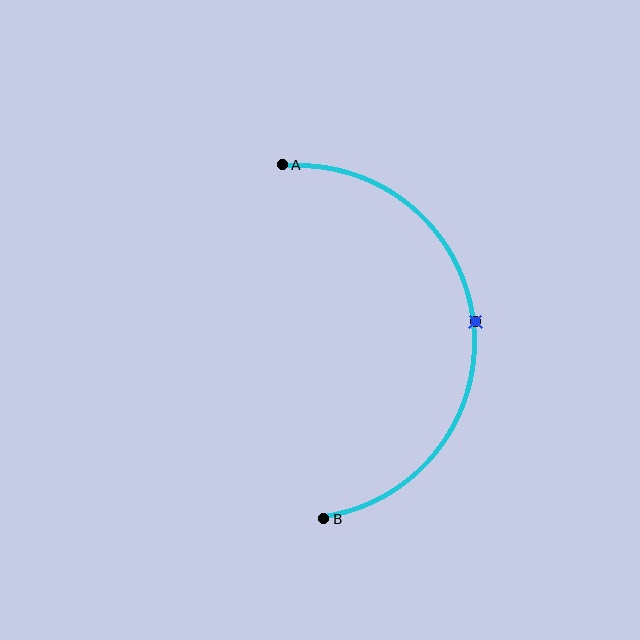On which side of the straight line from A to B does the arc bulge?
The arc bulges to the right of the straight line connecting A and B.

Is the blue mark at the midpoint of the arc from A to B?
Yes. The blue mark lies on the arc at equal arc-length from both A and B — it is the arc midpoint.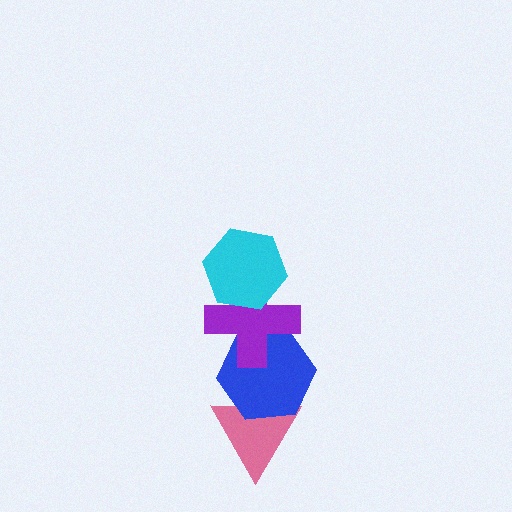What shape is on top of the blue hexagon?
The purple cross is on top of the blue hexagon.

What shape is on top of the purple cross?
The cyan hexagon is on top of the purple cross.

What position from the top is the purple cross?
The purple cross is 2nd from the top.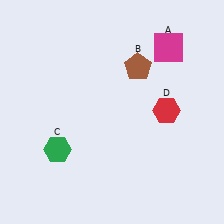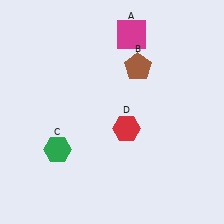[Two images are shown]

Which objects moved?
The objects that moved are: the magenta square (A), the red hexagon (D).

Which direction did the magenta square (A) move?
The magenta square (A) moved left.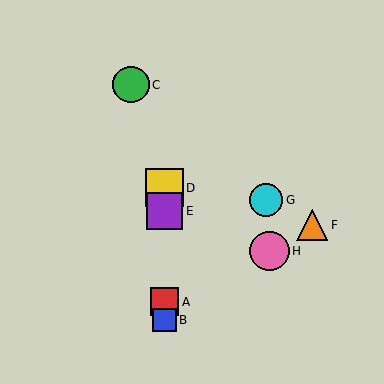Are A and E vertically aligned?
Yes, both are at x≈164.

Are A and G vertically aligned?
No, A is at x≈164 and G is at x≈266.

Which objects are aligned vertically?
Objects A, B, D, E are aligned vertically.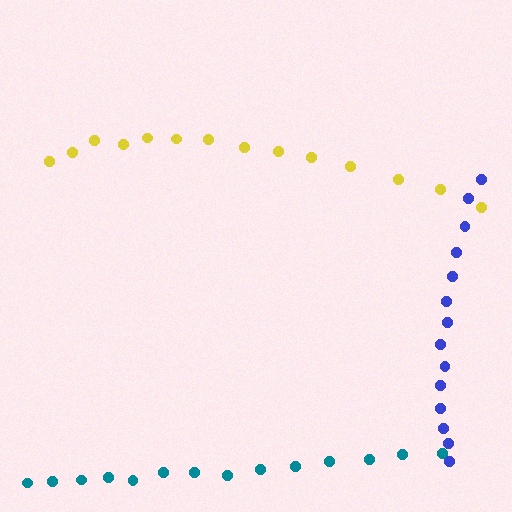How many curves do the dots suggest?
There are 3 distinct paths.